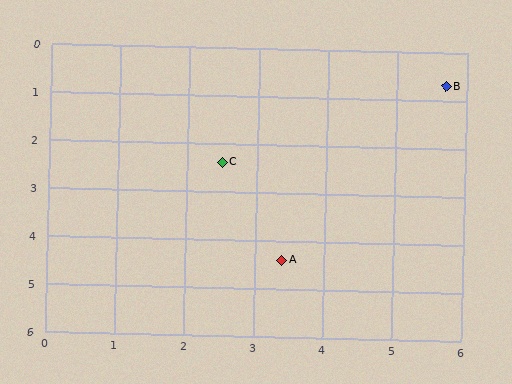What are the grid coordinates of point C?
Point C is at approximately (2.5, 2.4).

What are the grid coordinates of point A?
Point A is at approximately (3.4, 4.4).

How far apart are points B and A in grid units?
Points B and A are about 4.4 grid units apart.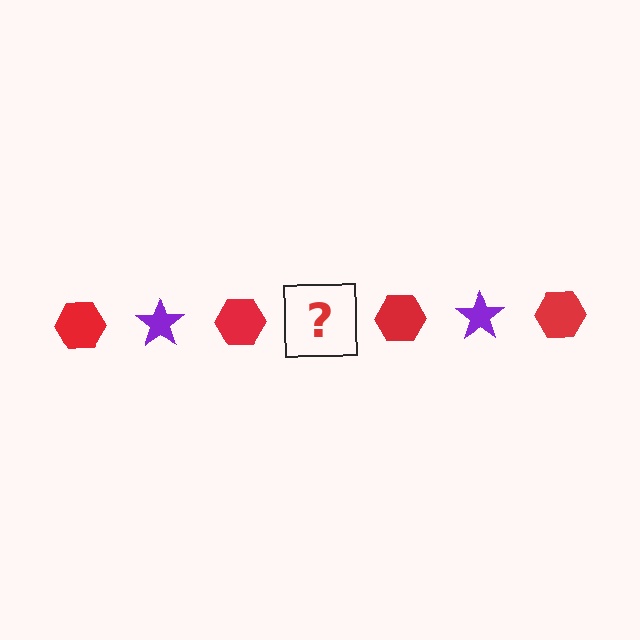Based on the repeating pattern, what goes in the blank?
The blank should be a purple star.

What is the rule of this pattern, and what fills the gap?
The rule is that the pattern alternates between red hexagon and purple star. The gap should be filled with a purple star.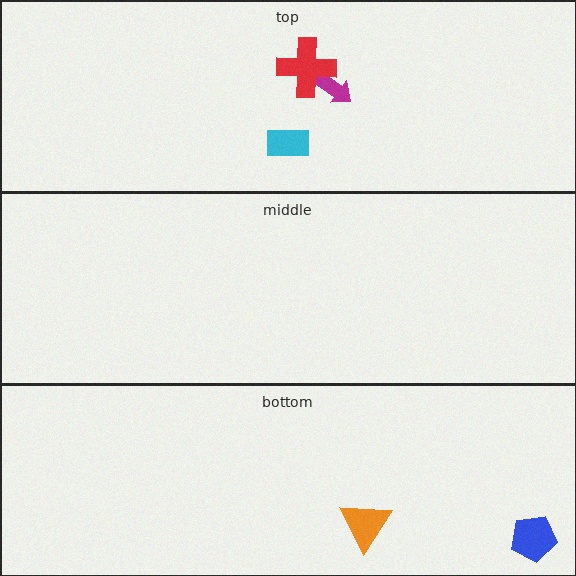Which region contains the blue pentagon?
The bottom region.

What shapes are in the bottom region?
The blue pentagon, the orange triangle.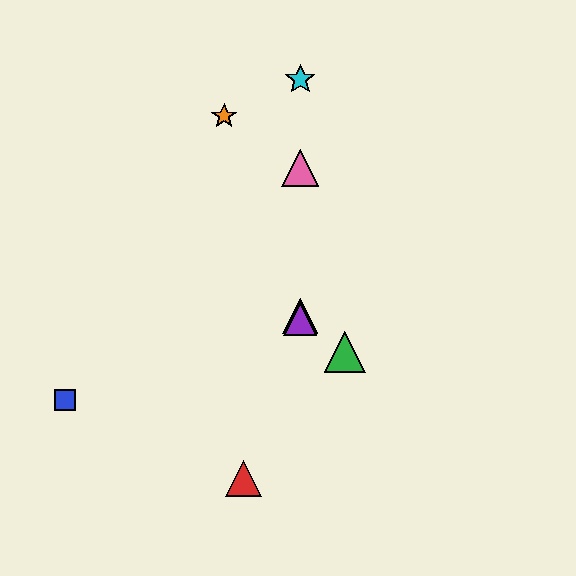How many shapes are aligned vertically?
4 shapes (the yellow triangle, the purple triangle, the cyan star, the pink triangle) are aligned vertically.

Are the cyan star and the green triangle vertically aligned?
No, the cyan star is at x≈300 and the green triangle is at x≈345.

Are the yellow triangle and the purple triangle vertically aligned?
Yes, both are at x≈300.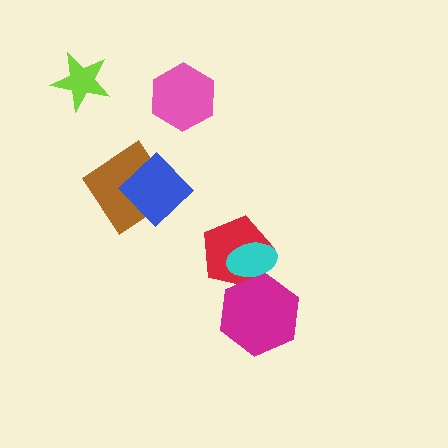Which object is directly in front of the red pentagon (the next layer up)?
The magenta hexagon is directly in front of the red pentagon.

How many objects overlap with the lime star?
0 objects overlap with the lime star.